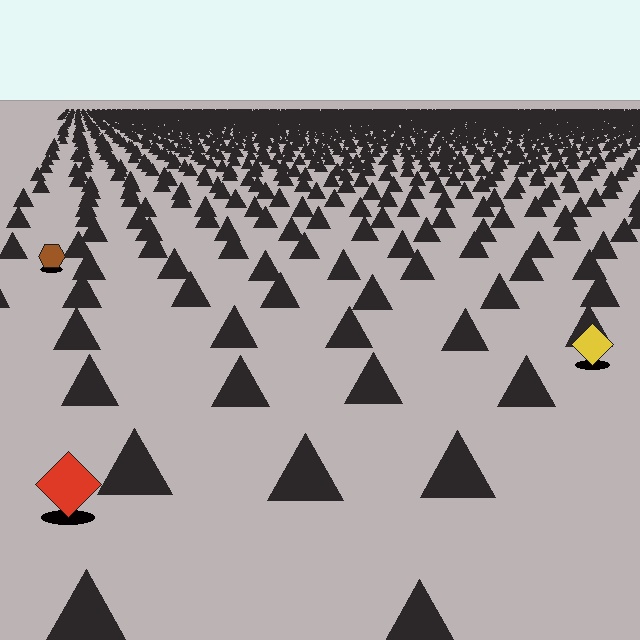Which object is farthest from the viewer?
The brown hexagon is farthest from the viewer. It appears smaller and the ground texture around it is denser.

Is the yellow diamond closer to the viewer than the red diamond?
No. The red diamond is closer — you can tell from the texture gradient: the ground texture is coarser near it.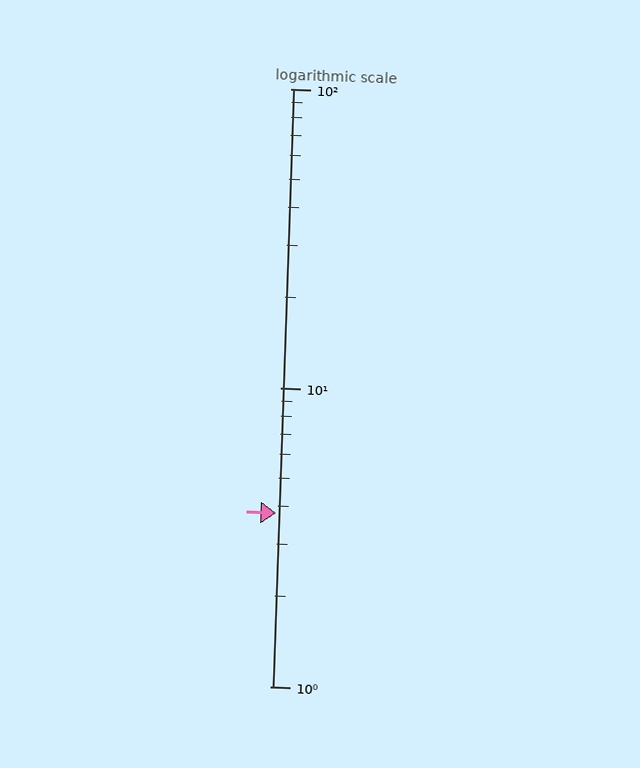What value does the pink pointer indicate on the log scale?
The pointer indicates approximately 3.8.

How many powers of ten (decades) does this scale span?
The scale spans 2 decades, from 1 to 100.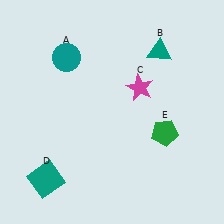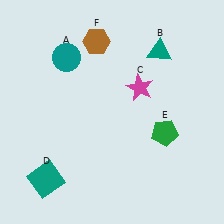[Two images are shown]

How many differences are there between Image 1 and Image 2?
There is 1 difference between the two images.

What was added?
A brown hexagon (F) was added in Image 2.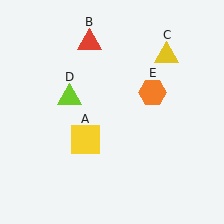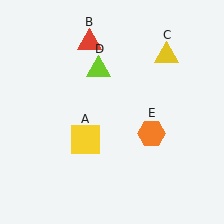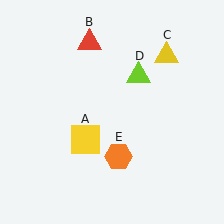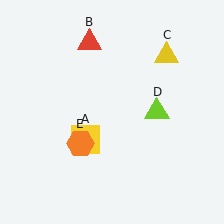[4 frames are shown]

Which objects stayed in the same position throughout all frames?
Yellow square (object A) and red triangle (object B) and yellow triangle (object C) remained stationary.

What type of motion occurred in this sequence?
The lime triangle (object D), orange hexagon (object E) rotated clockwise around the center of the scene.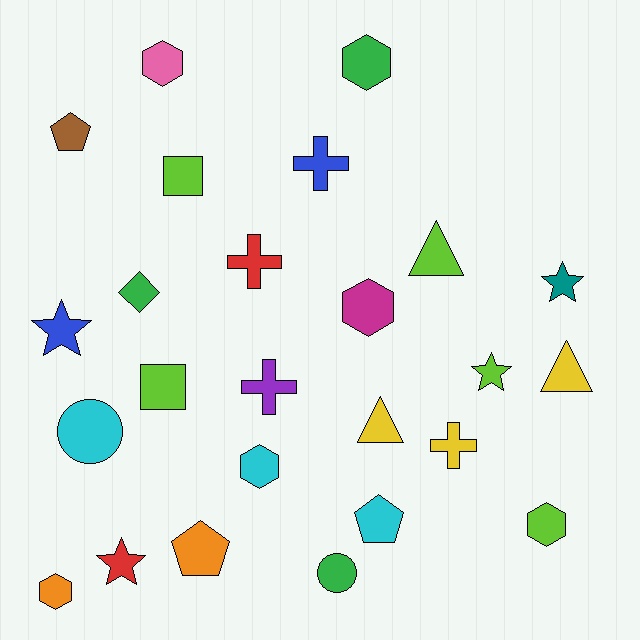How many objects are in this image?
There are 25 objects.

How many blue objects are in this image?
There are 2 blue objects.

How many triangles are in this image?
There are 3 triangles.